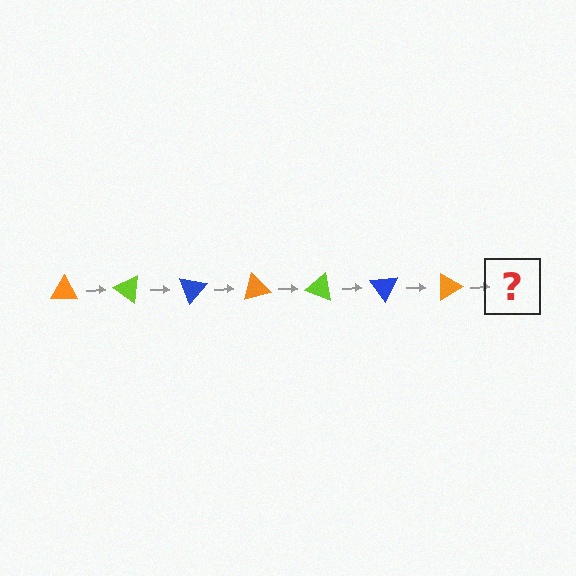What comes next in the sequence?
The next element should be a lime triangle, rotated 245 degrees from the start.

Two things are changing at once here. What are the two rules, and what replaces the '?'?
The two rules are that it rotates 35 degrees each step and the color cycles through orange, lime, and blue. The '?' should be a lime triangle, rotated 245 degrees from the start.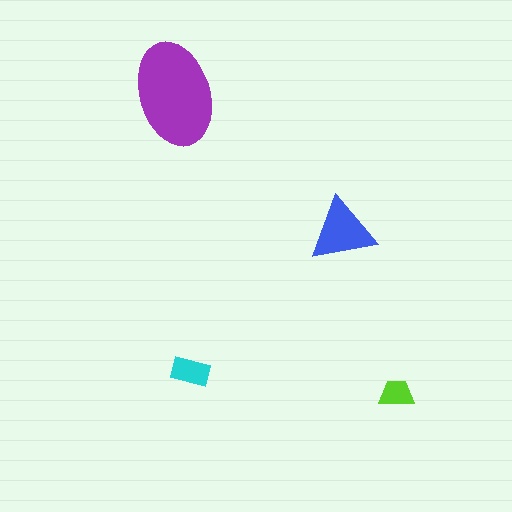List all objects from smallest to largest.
The lime trapezoid, the cyan rectangle, the blue triangle, the purple ellipse.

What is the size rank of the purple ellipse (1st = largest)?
1st.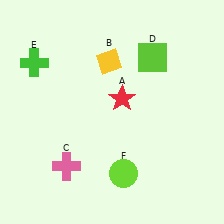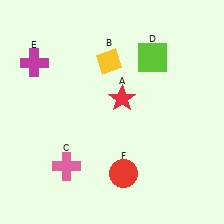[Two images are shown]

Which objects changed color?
E changed from green to magenta. F changed from lime to red.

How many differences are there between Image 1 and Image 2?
There are 2 differences between the two images.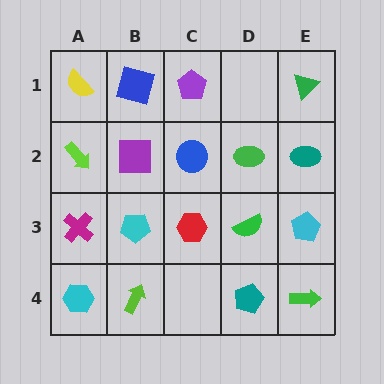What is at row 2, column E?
A teal ellipse.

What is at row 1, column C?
A purple pentagon.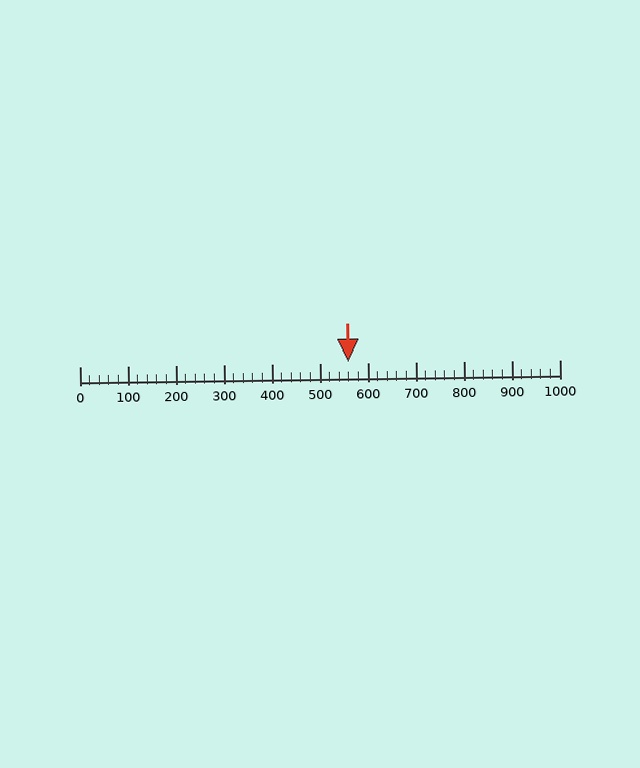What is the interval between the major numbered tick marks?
The major tick marks are spaced 100 units apart.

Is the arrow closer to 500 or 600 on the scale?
The arrow is closer to 600.